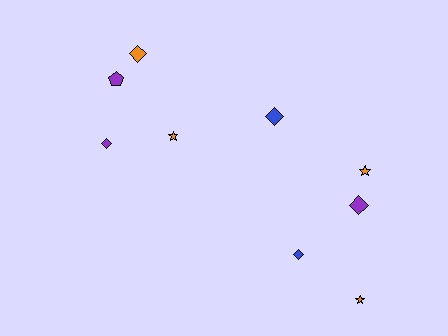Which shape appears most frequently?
Diamond, with 5 objects.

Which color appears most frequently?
Orange, with 4 objects.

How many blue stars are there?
There are no blue stars.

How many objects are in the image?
There are 9 objects.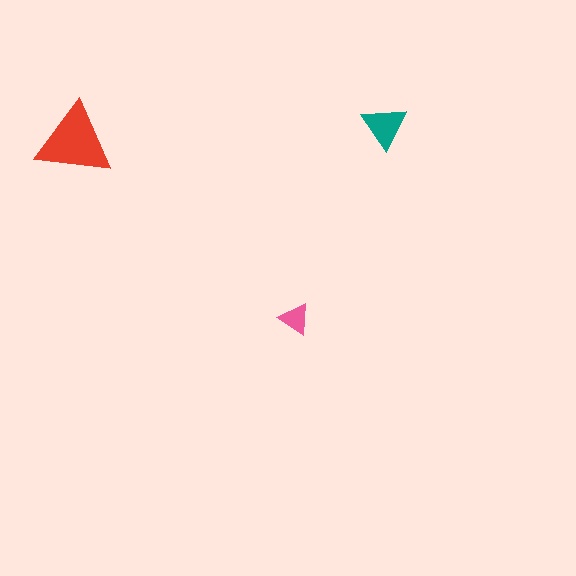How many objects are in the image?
There are 3 objects in the image.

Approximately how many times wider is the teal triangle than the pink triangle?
About 1.5 times wider.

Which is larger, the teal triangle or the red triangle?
The red one.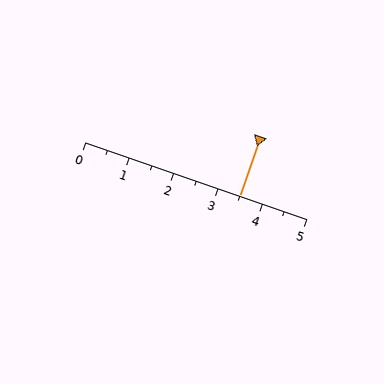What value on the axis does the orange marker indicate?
The marker indicates approximately 3.5.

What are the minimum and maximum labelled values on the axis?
The axis runs from 0 to 5.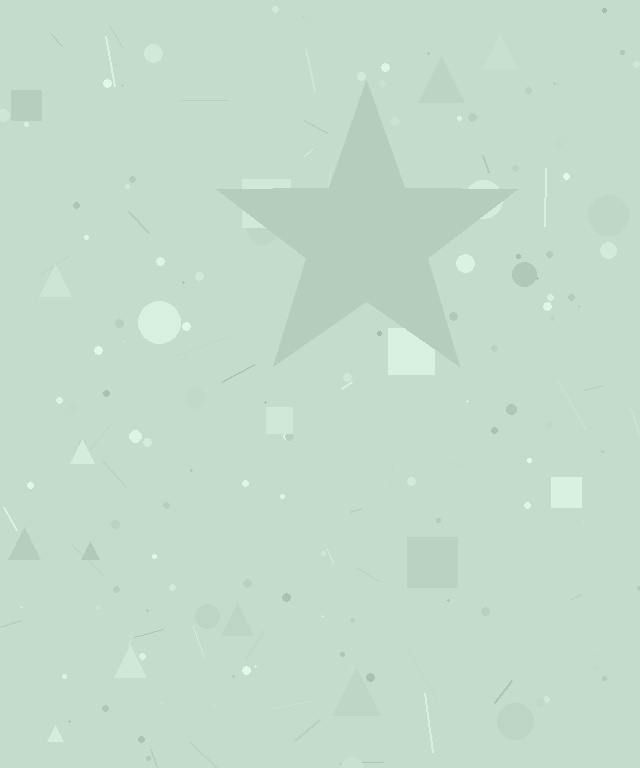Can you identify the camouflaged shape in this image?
The camouflaged shape is a star.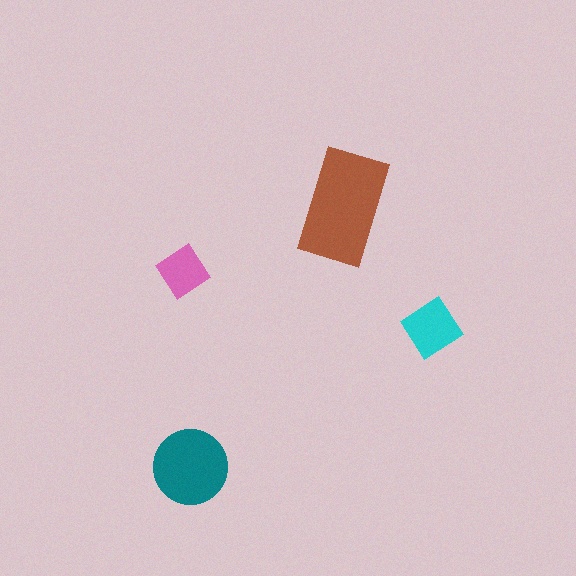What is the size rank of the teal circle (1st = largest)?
2nd.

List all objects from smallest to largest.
The pink diamond, the cyan diamond, the teal circle, the brown rectangle.